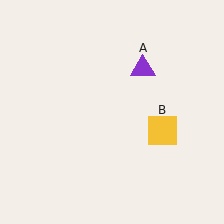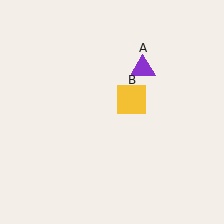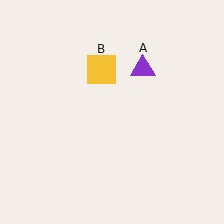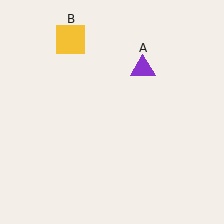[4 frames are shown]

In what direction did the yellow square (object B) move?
The yellow square (object B) moved up and to the left.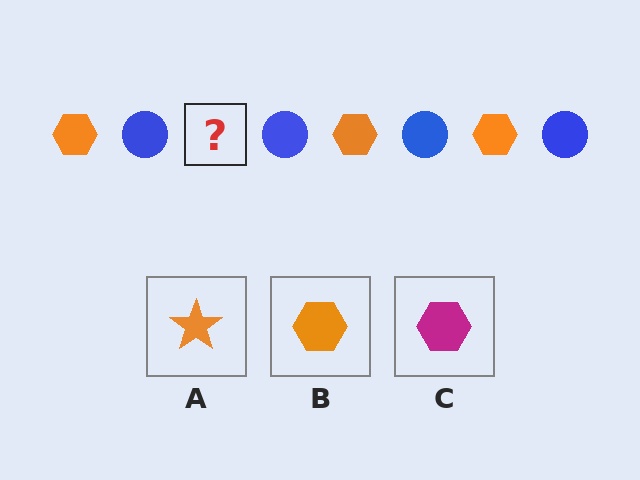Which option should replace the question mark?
Option B.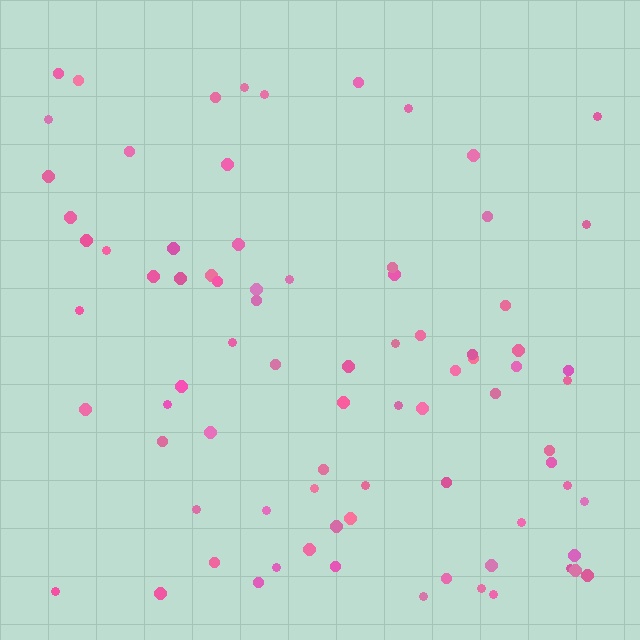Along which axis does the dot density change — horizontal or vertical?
Vertical.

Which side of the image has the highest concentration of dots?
The bottom.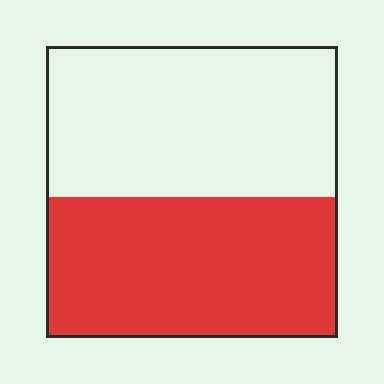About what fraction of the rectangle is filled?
About one half (1/2).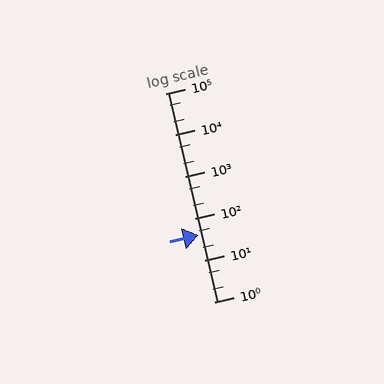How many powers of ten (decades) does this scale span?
The scale spans 5 decades, from 1 to 100000.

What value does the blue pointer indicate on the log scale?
The pointer indicates approximately 40.